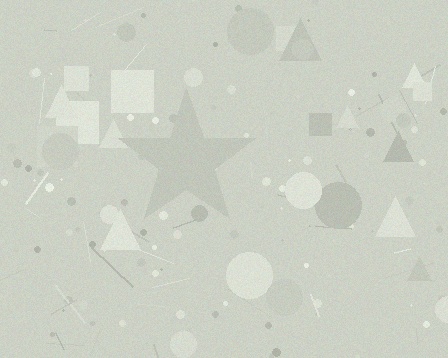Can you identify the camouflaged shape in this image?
The camouflaged shape is a star.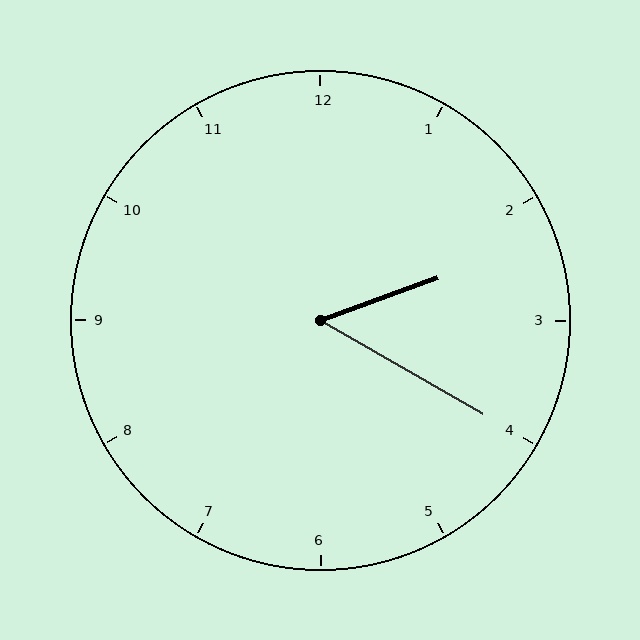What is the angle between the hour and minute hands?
Approximately 50 degrees.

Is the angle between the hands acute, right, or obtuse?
It is acute.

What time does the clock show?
2:20.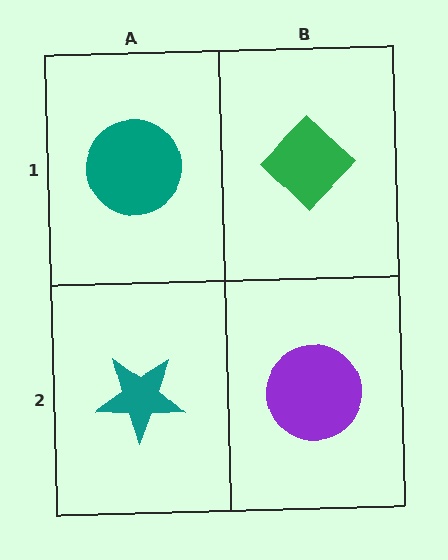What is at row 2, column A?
A teal star.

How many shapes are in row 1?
2 shapes.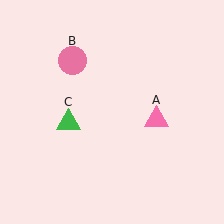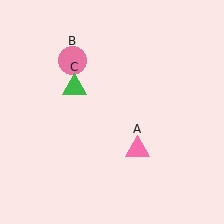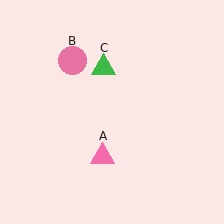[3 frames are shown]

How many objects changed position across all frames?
2 objects changed position: pink triangle (object A), green triangle (object C).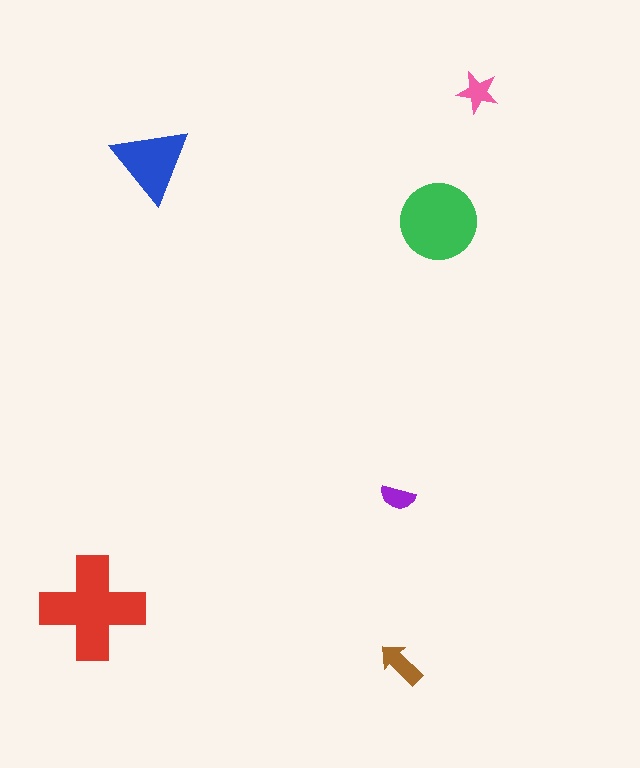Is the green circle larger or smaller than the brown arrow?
Larger.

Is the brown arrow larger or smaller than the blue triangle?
Smaller.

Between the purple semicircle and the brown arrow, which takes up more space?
The brown arrow.